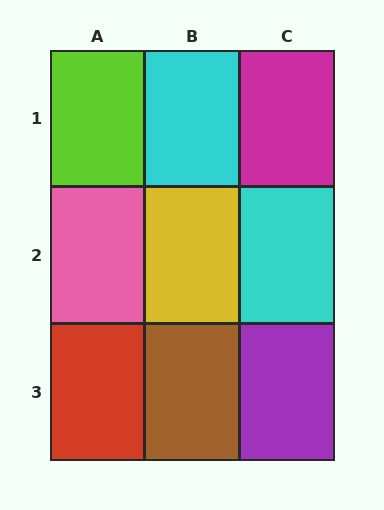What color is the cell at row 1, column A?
Lime.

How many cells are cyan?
2 cells are cyan.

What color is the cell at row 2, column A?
Pink.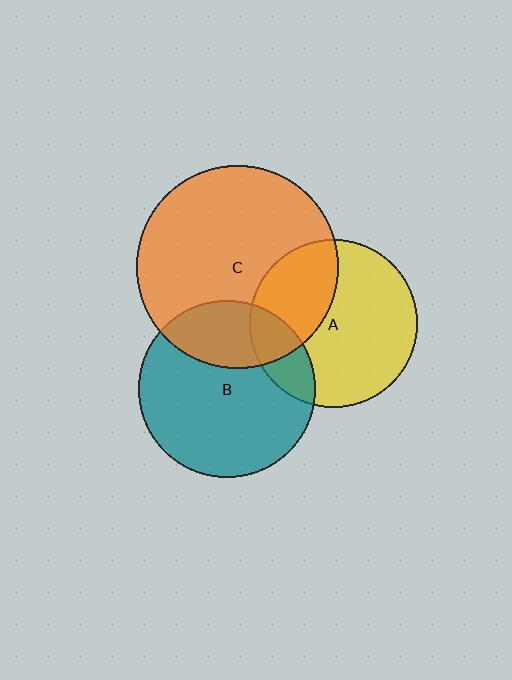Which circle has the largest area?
Circle C (orange).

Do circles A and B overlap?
Yes.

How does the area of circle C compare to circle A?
Approximately 1.4 times.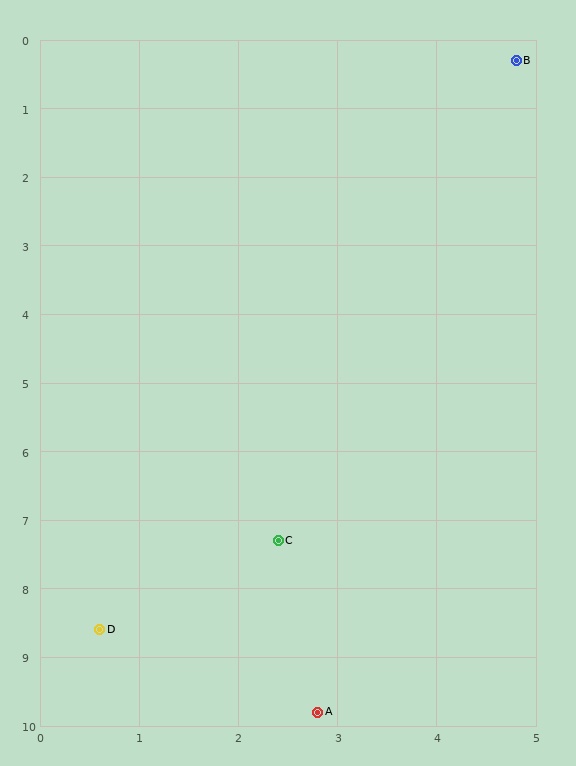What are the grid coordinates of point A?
Point A is at approximately (2.8, 9.8).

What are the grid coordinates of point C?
Point C is at approximately (2.4, 7.3).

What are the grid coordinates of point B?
Point B is at approximately (4.8, 0.3).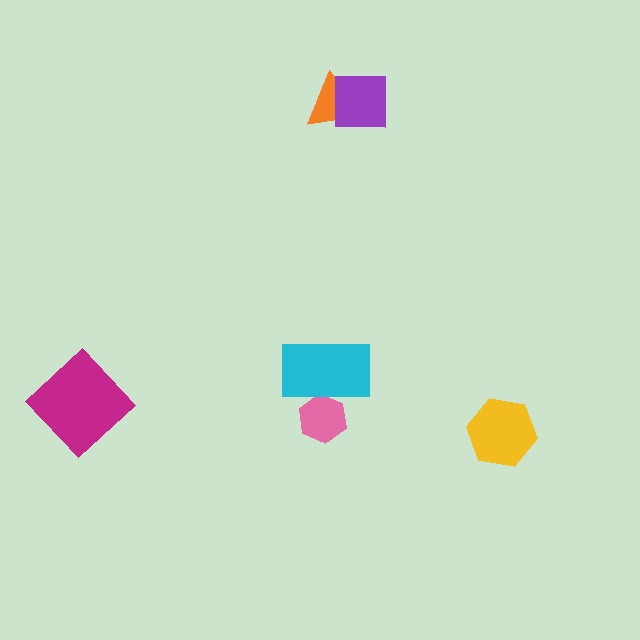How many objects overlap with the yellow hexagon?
0 objects overlap with the yellow hexagon.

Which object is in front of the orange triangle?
The purple square is in front of the orange triangle.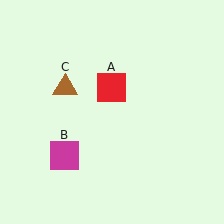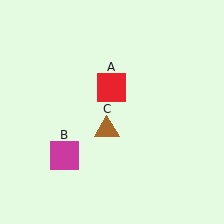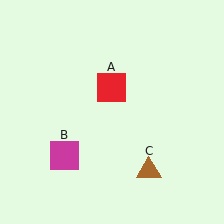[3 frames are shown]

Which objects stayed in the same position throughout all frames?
Red square (object A) and magenta square (object B) remained stationary.